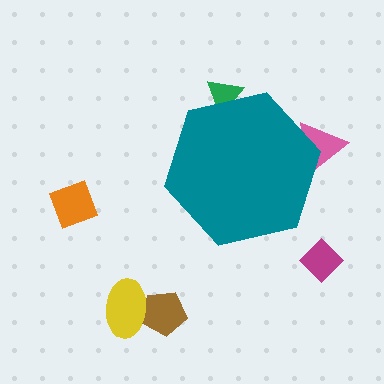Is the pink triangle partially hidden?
Yes, the pink triangle is partially hidden behind the teal hexagon.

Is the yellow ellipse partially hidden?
No, the yellow ellipse is fully visible.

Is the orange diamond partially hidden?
No, the orange diamond is fully visible.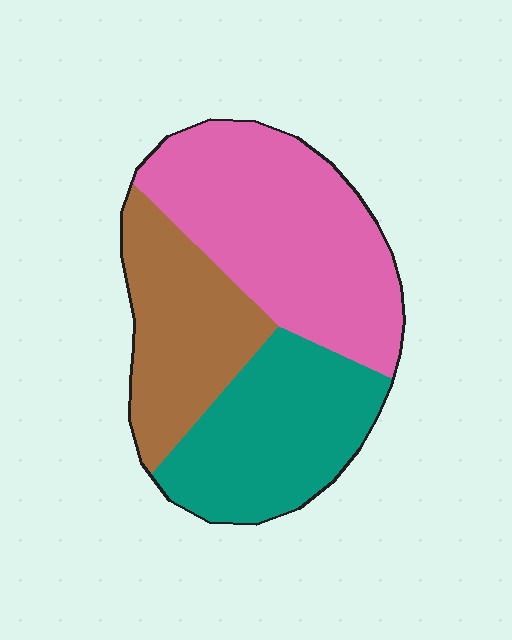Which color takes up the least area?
Brown, at roughly 25%.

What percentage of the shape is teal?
Teal takes up between a quarter and a half of the shape.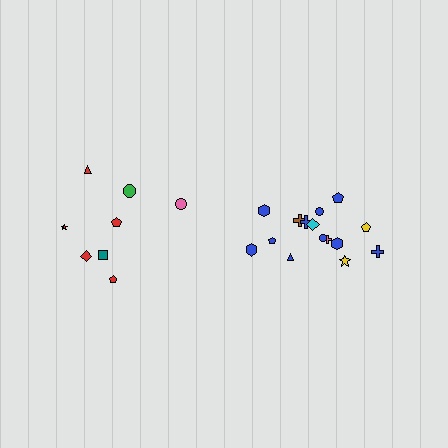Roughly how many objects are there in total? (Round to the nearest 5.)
Roughly 25 objects in total.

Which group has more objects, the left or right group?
The right group.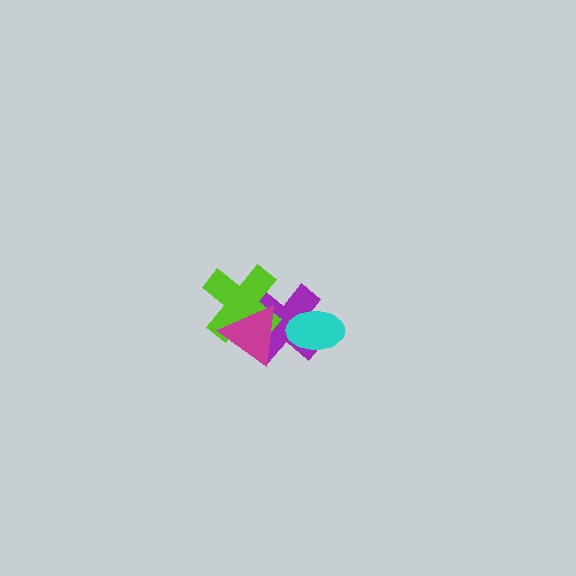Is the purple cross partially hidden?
Yes, it is partially covered by another shape.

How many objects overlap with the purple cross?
3 objects overlap with the purple cross.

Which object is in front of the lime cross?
The magenta triangle is in front of the lime cross.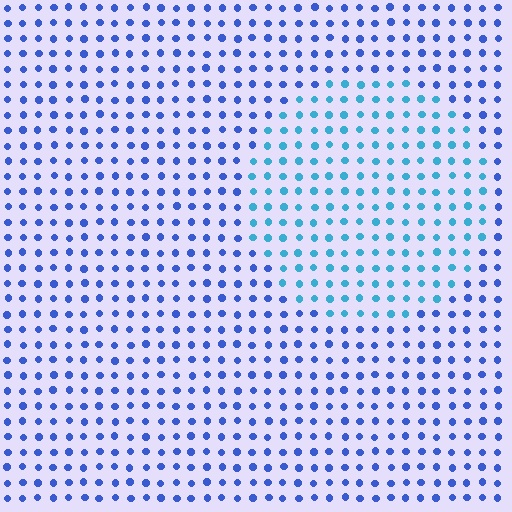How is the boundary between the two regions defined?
The boundary is defined purely by a slight shift in hue (about 33 degrees). Spacing, size, and orientation are identical on both sides.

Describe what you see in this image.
The image is filled with small blue elements in a uniform arrangement. A circle-shaped region is visible where the elements are tinted to a slightly different hue, forming a subtle color boundary.